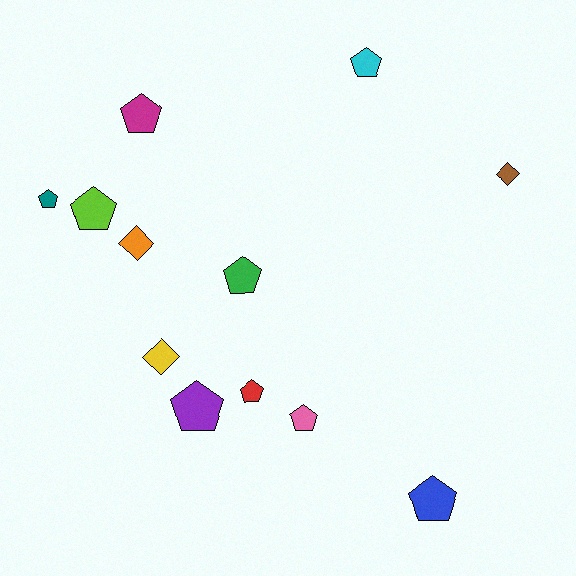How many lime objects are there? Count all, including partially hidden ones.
There is 1 lime object.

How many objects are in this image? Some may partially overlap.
There are 12 objects.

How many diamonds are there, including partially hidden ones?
There are 3 diamonds.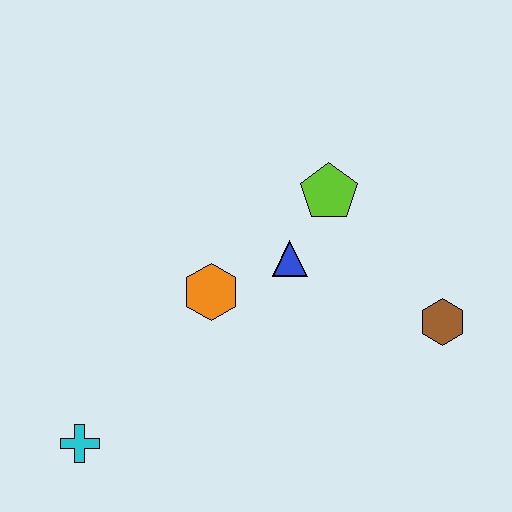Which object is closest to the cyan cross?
The orange hexagon is closest to the cyan cross.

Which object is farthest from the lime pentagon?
The cyan cross is farthest from the lime pentagon.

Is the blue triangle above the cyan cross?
Yes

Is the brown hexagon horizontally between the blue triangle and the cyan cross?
No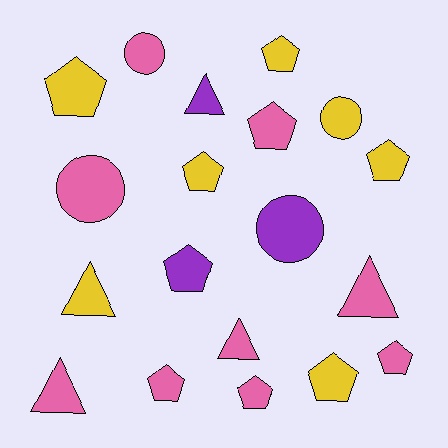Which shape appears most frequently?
Pentagon, with 10 objects.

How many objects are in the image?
There are 19 objects.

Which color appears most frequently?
Pink, with 9 objects.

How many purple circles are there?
There is 1 purple circle.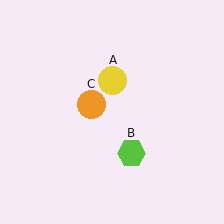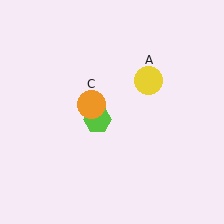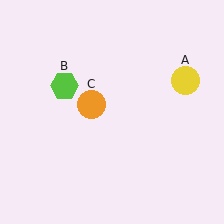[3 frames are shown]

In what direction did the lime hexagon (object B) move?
The lime hexagon (object B) moved up and to the left.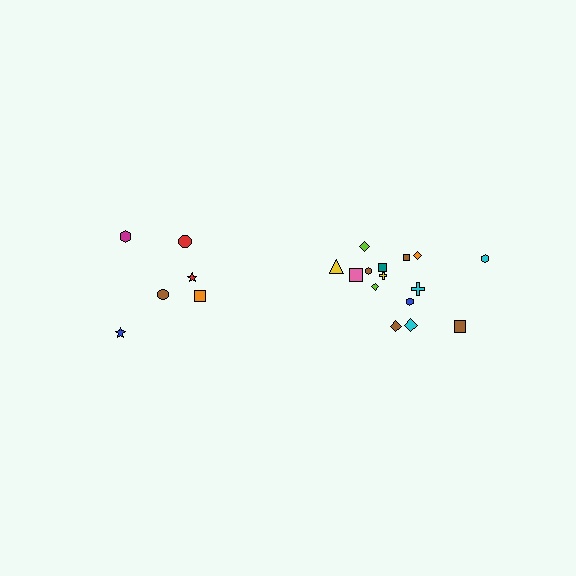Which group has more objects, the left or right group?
The right group.